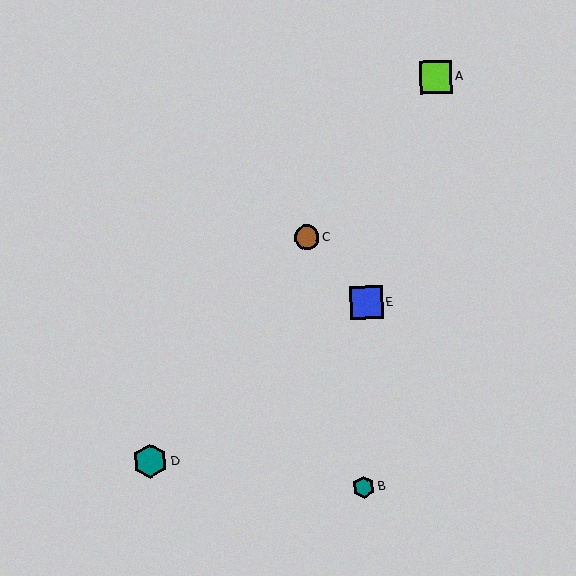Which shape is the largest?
The teal hexagon (labeled D) is the largest.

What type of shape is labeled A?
Shape A is a lime square.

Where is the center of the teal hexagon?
The center of the teal hexagon is at (364, 487).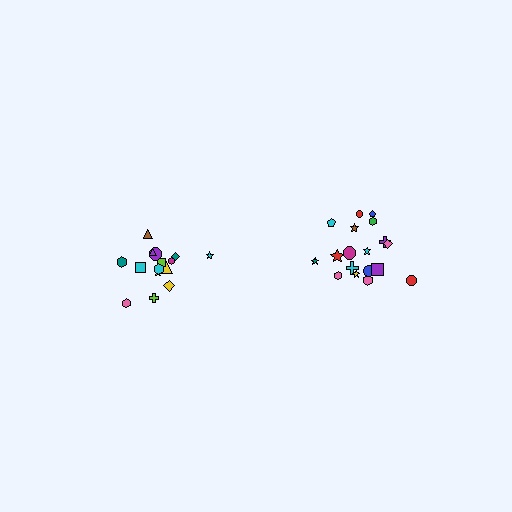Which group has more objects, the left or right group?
The right group.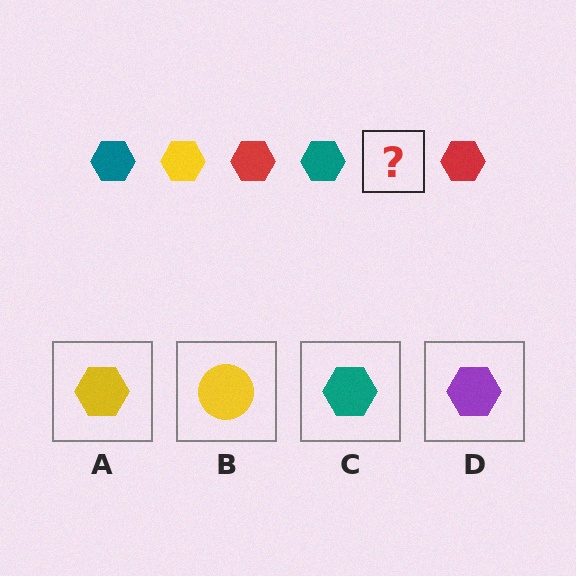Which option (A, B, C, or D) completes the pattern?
A.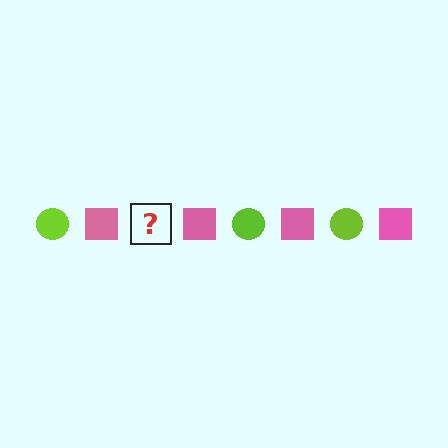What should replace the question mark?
The question mark should be replaced with a lime circle.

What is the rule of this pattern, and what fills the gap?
The rule is that the pattern alternates between lime circle and pink square. The gap should be filled with a lime circle.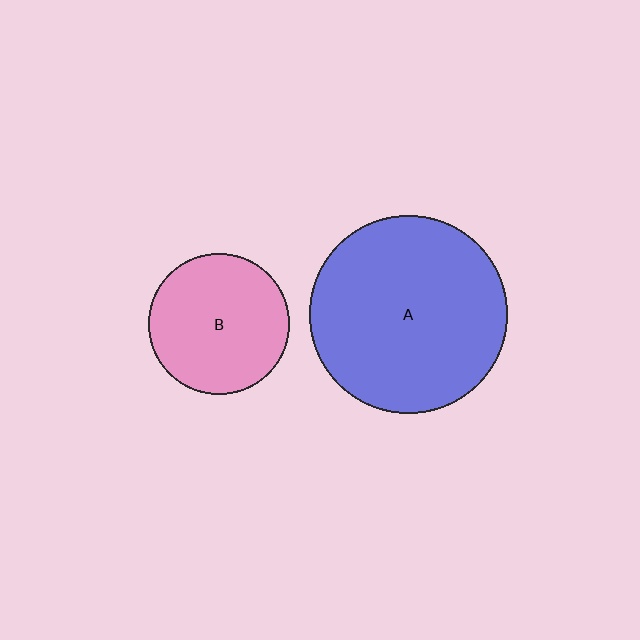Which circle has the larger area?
Circle A (blue).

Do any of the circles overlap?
No, none of the circles overlap.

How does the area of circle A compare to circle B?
Approximately 2.0 times.